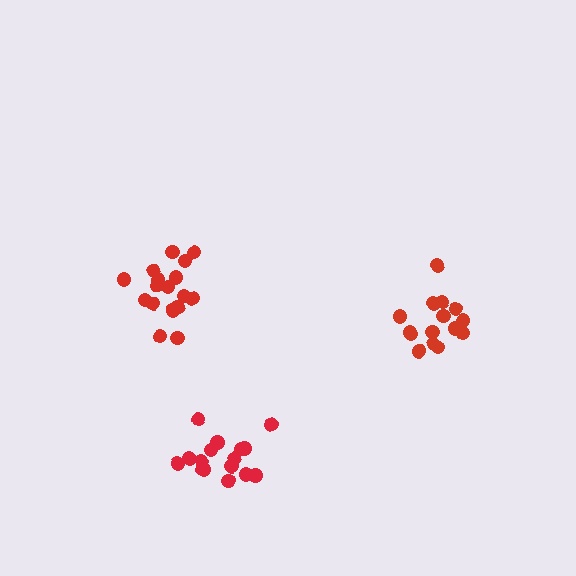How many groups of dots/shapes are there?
There are 3 groups.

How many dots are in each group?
Group 1: 17 dots, Group 2: 15 dots, Group 3: 18 dots (50 total).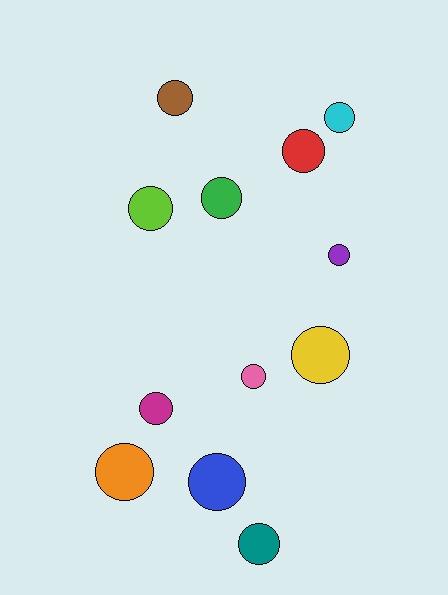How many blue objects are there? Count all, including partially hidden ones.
There is 1 blue object.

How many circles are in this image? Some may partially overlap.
There are 12 circles.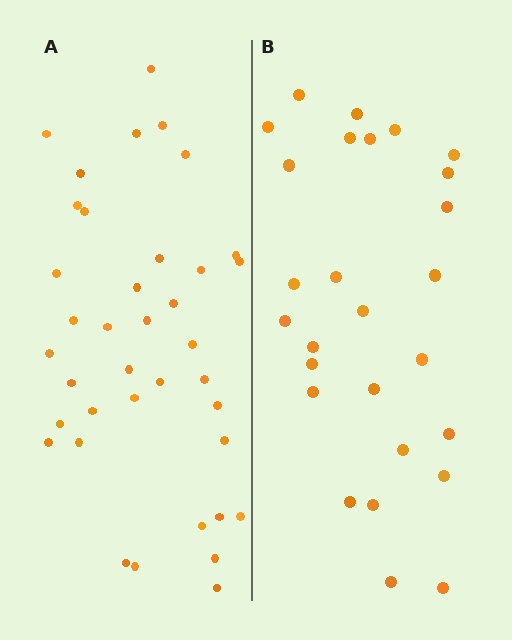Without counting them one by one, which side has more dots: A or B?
Region A (the left region) has more dots.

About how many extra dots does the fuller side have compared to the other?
Region A has roughly 12 or so more dots than region B.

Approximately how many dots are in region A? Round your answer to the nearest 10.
About 40 dots. (The exact count is 38, which rounds to 40.)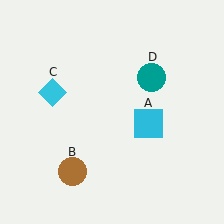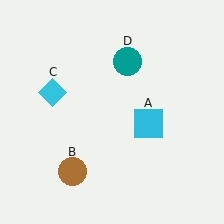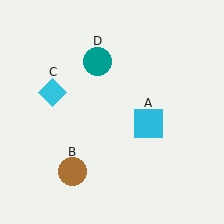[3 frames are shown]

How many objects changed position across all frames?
1 object changed position: teal circle (object D).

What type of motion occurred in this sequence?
The teal circle (object D) rotated counterclockwise around the center of the scene.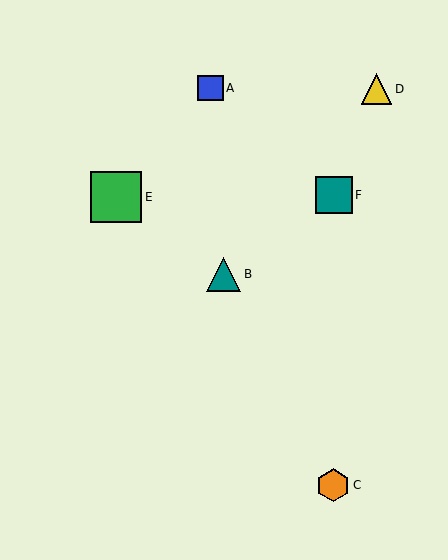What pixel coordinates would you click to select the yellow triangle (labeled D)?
Click at (377, 89) to select the yellow triangle D.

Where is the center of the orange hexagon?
The center of the orange hexagon is at (333, 485).